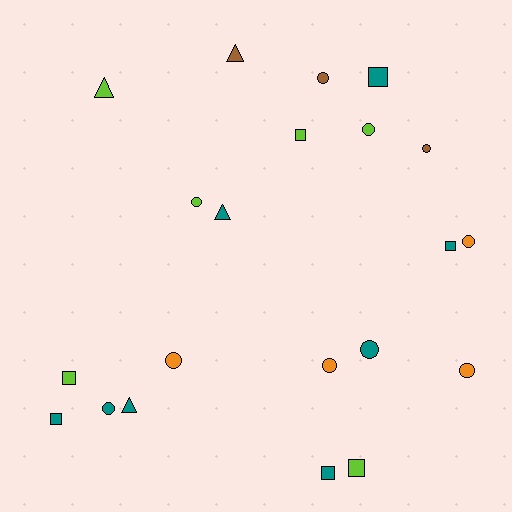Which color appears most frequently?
Teal, with 8 objects.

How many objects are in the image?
There are 21 objects.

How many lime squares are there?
There are 3 lime squares.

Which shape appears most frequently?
Circle, with 10 objects.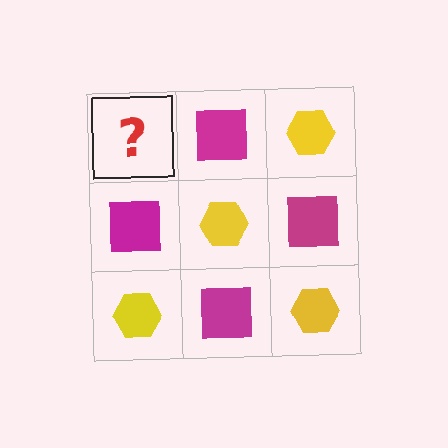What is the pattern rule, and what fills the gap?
The rule is that it alternates yellow hexagon and magenta square in a checkerboard pattern. The gap should be filled with a yellow hexagon.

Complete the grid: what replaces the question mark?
The question mark should be replaced with a yellow hexagon.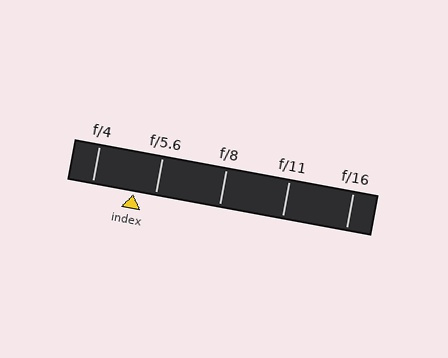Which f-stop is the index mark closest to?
The index mark is closest to f/5.6.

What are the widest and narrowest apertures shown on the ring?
The widest aperture shown is f/4 and the narrowest is f/16.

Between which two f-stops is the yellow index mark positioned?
The index mark is between f/4 and f/5.6.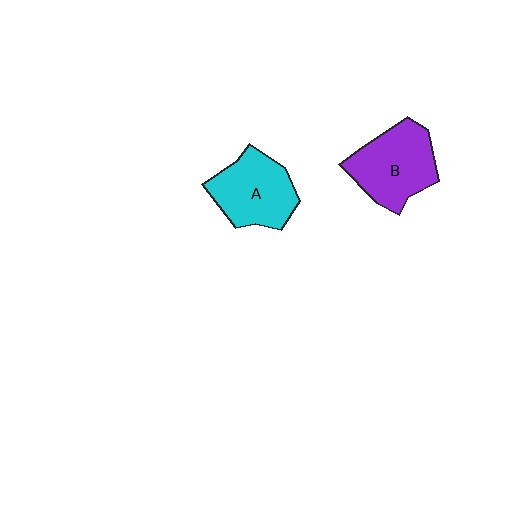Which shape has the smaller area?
Shape A (cyan).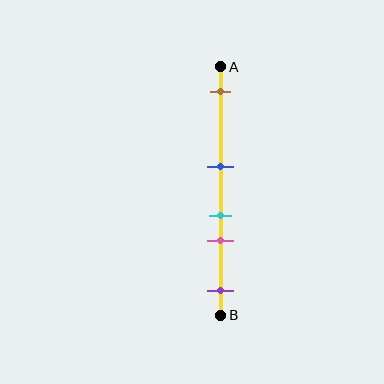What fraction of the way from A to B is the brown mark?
The brown mark is approximately 10% (0.1) of the way from A to B.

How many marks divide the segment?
There are 5 marks dividing the segment.